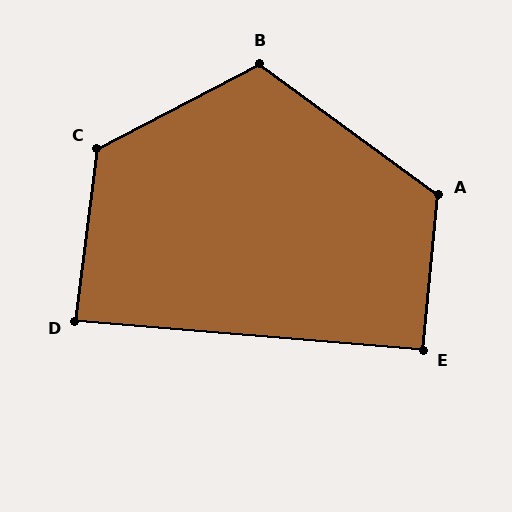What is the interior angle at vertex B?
Approximately 116 degrees (obtuse).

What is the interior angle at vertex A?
Approximately 121 degrees (obtuse).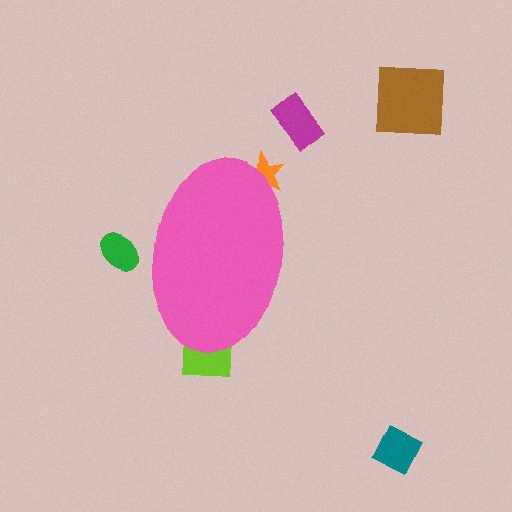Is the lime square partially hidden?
Yes, the lime square is partially hidden behind the pink ellipse.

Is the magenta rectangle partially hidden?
No, the magenta rectangle is fully visible.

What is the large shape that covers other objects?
A pink ellipse.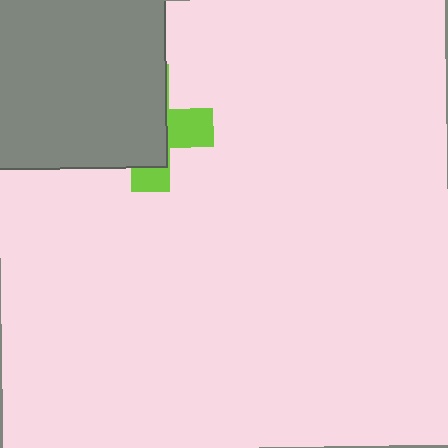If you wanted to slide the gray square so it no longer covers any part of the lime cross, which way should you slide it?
Slide it left — that is the most direct way to separate the two shapes.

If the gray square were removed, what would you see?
You would see the complete lime cross.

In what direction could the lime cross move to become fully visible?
The lime cross could move right. That would shift it out from behind the gray square entirely.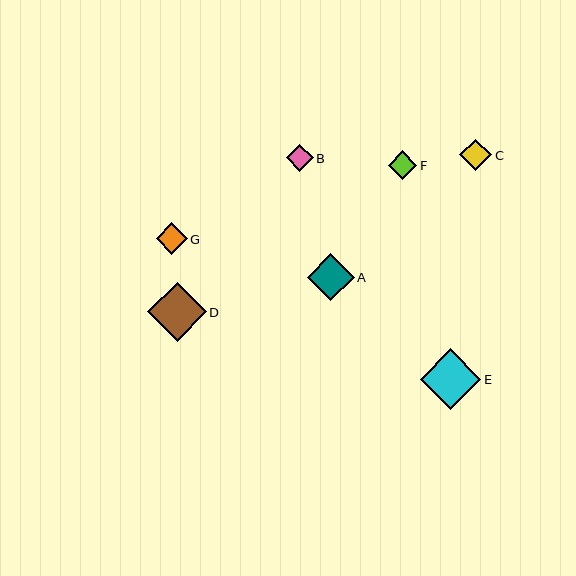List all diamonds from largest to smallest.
From largest to smallest: E, D, A, C, G, F, B.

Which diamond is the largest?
Diamond E is the largest with a size of approximately 61 pixels.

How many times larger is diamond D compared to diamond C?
Diamond D is approximately 1.9 times the size of diamond C.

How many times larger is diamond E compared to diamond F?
Diamond E is approximately 2.1 times the size of diamond F.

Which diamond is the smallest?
Diamond B is the smallest with a size of approximately 26 pixels.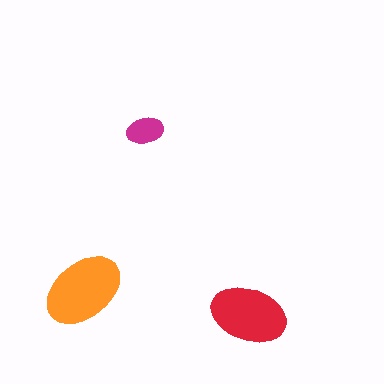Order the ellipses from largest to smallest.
the orange one, the red one, the magenta one.